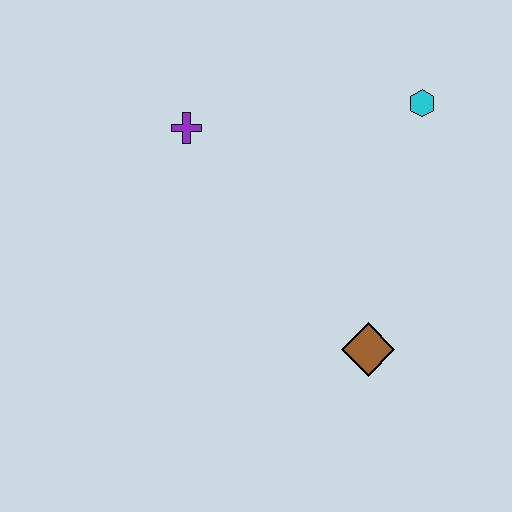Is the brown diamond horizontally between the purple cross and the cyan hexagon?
Yes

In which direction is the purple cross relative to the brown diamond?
The purple cross is above the brown diamond.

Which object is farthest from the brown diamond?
The purple cross is farthest from the brown diamond.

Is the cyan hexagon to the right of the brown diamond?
Yes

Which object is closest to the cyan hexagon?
The purple cross is closest to the cyan hexagon.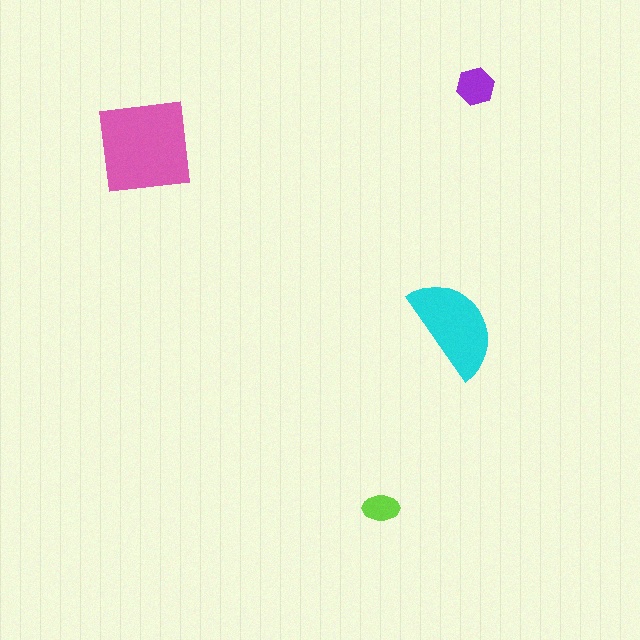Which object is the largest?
The pink square.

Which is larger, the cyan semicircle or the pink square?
The pink square.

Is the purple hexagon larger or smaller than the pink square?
Smaller.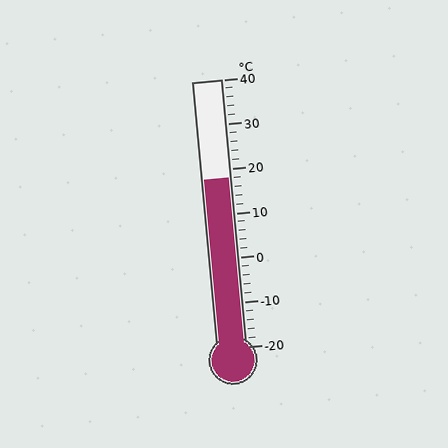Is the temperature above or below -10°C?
The temperature is above -10°C.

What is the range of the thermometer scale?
The thermometer scale ranges from -20°C to 40°C.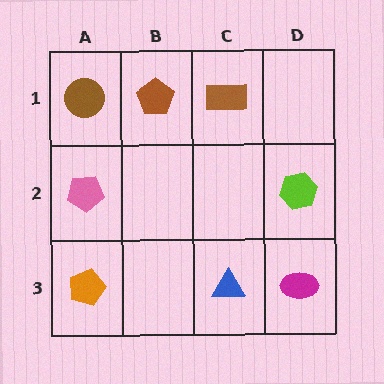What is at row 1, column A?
A brown circle.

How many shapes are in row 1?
3 shapes.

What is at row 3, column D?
A magenta ellipse.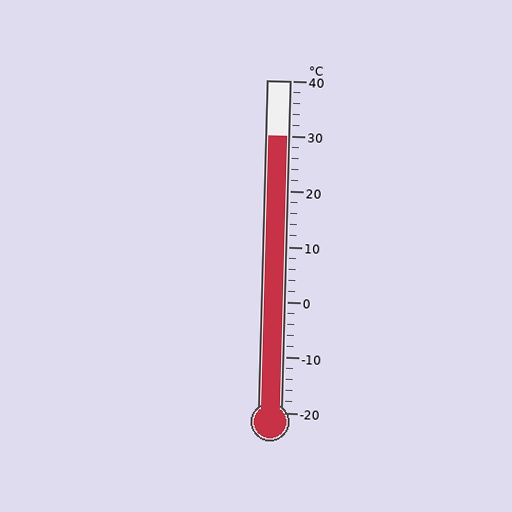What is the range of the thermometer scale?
The thermometer scale ranges from -20°C to 40°C.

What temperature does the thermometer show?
The thermometer shows approximately 30°C.